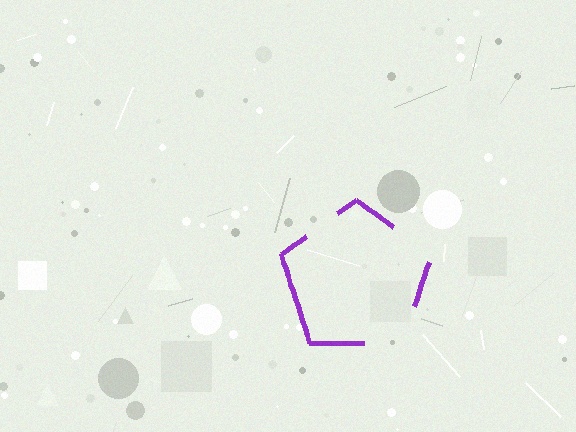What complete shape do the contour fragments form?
The contour fragments form a pentagon.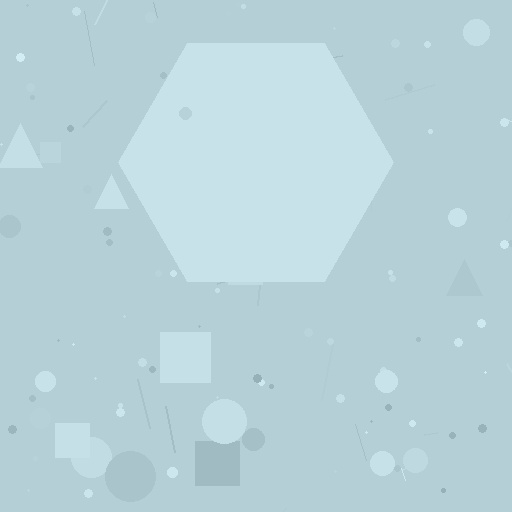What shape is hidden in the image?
A hexagon is hidden in the image.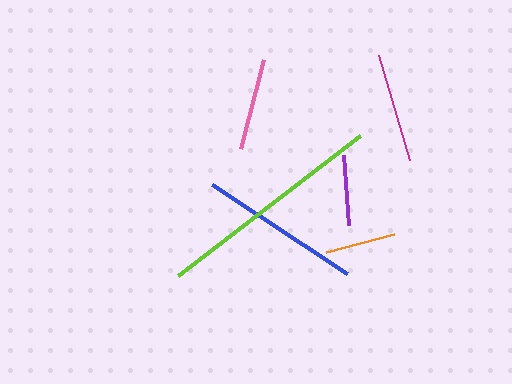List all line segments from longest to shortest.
From longest to shortest: lime, blue, magenta, pink, purple, orange.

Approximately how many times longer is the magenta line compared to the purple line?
The magenta line is approximately 1.5 times the length of the purple line.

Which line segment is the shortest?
The orange line is the shortest at approximately 71 pixels.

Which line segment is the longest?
The lime line is the longest at approximately 229 pixels.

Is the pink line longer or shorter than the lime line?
The lime line is longer than the pink line.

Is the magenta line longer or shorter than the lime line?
The lime line is longer than the magenta line.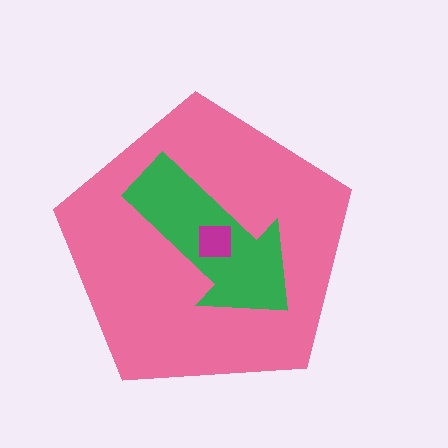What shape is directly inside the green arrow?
The magenta square.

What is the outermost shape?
The pink pentagon.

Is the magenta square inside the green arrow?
Yes.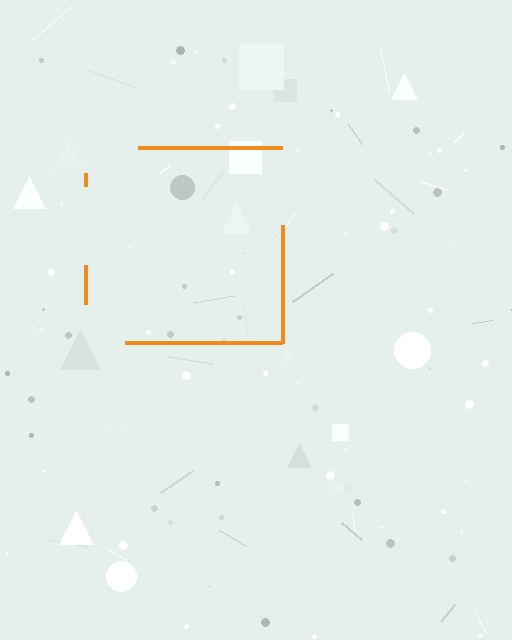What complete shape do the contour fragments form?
The contour fragments form a square.